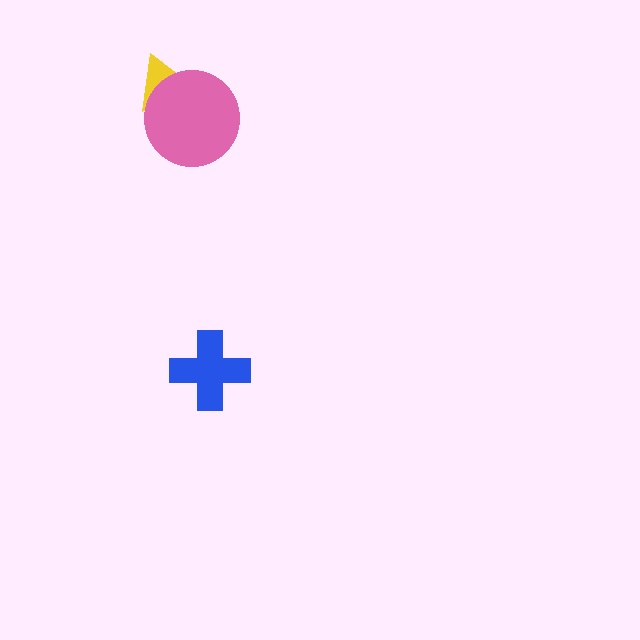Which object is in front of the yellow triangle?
The pink circle is in front of the yellow triangle.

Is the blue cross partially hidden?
No, no other shape covers it.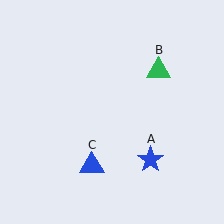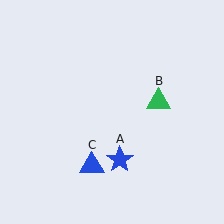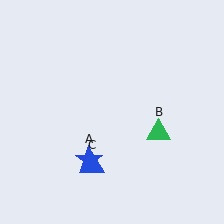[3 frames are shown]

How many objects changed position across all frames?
2 objects changed position: blue star (object A), green triangle (object B).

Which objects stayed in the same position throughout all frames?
Blue triangle (object C) remained stationary.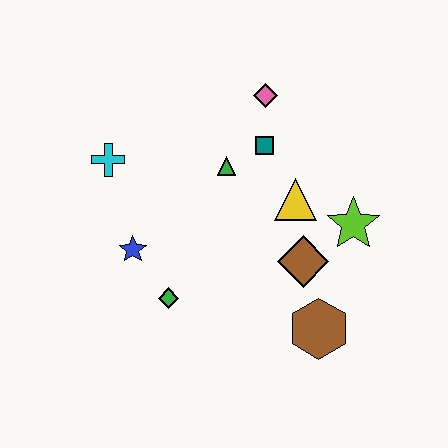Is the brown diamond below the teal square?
Yes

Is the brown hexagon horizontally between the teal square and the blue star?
No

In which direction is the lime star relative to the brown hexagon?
The lime star is above the brown hexagon.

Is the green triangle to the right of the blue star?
Yes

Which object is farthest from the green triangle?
The brown hexagon is farthest from the green triangle.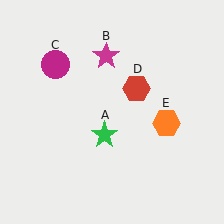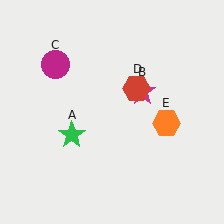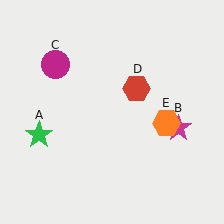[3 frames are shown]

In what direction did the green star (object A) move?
The green star (object A) moved left.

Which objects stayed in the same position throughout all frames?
Magenta circle (object C) and red hexagon (object D) and orange hexagon (object E) remained stationary.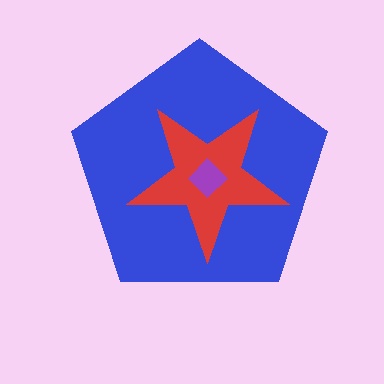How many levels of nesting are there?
3.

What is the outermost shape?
The blue pentagon.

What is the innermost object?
The purple diamond.